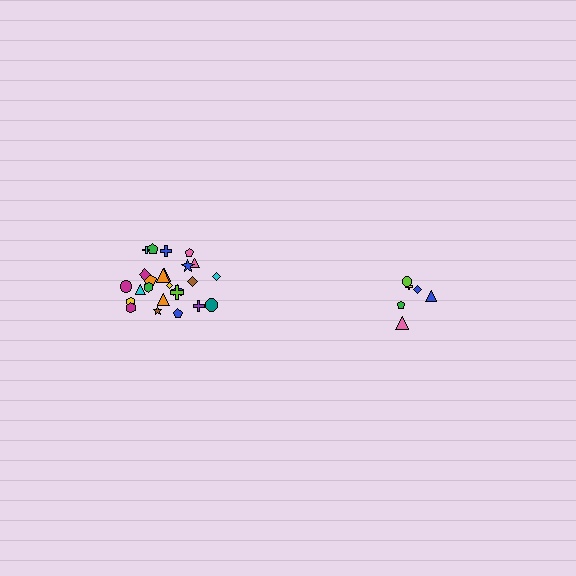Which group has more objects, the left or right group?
The left group.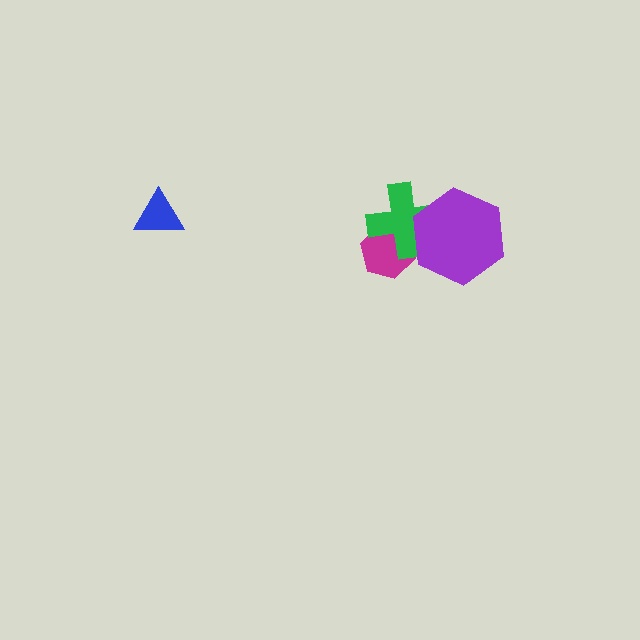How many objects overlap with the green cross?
2 objects overlap with the green cross.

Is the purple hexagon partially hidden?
No, no other shape covers it.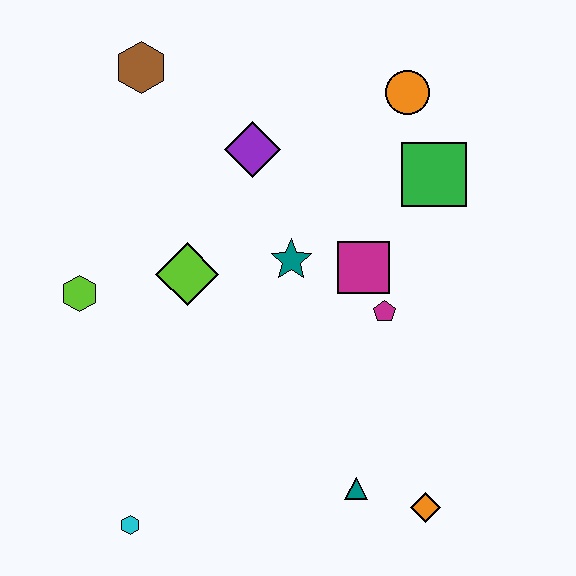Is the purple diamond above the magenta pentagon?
Yes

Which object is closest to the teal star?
The magenta square is closest to the teal star.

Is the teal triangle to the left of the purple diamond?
No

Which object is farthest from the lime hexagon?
The orange diamond is farthest from the lime hexagon.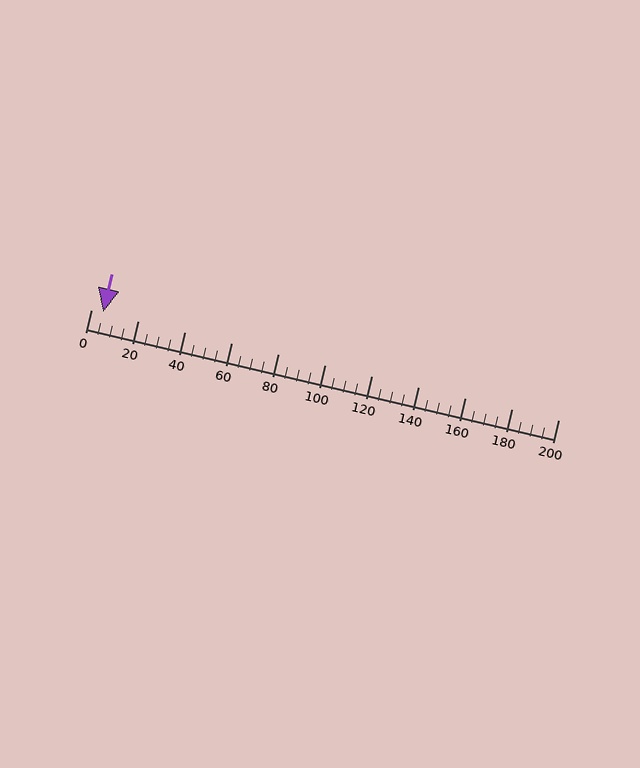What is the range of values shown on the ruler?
The ruler shows values from 0 to 200.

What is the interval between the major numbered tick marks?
The major tick marks are spaced 20 units apart.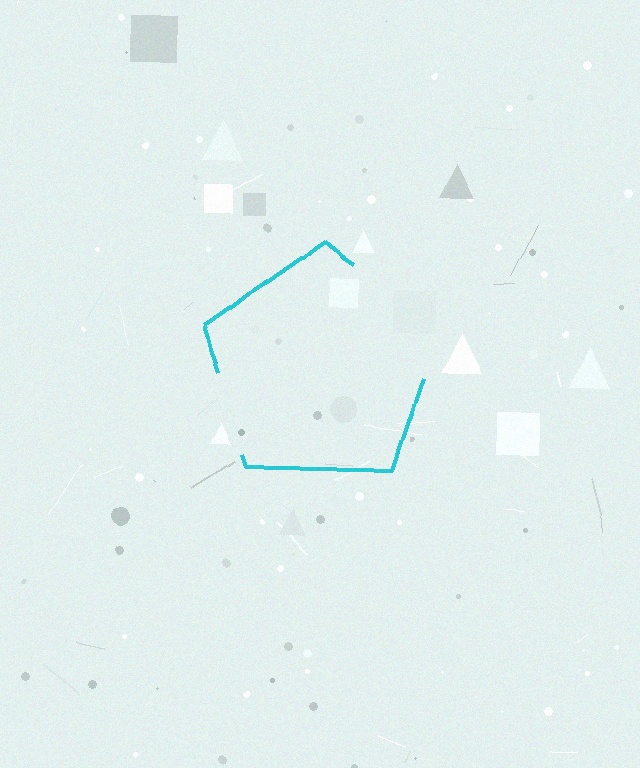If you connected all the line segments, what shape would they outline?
They would outline a pentagon.